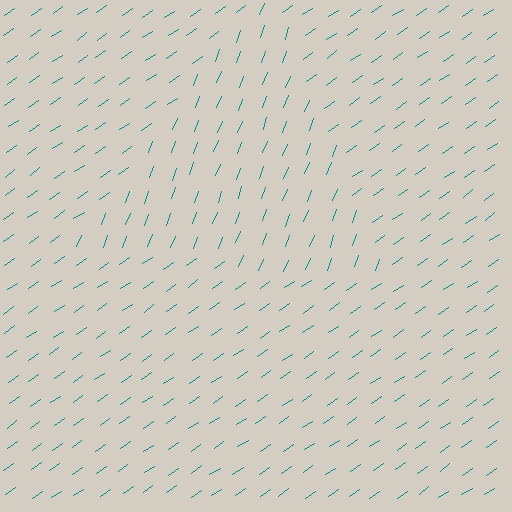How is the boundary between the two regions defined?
The boundary is defined purely by a change in line orientation (approximately 34 degrees difference). All lines are the same color and thickness.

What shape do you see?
I see a triangle.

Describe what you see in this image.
The image is filled with small teal line segments. A triangle region in the image has lines oriented differently from the surrounding lines, creating a visible texture boundary.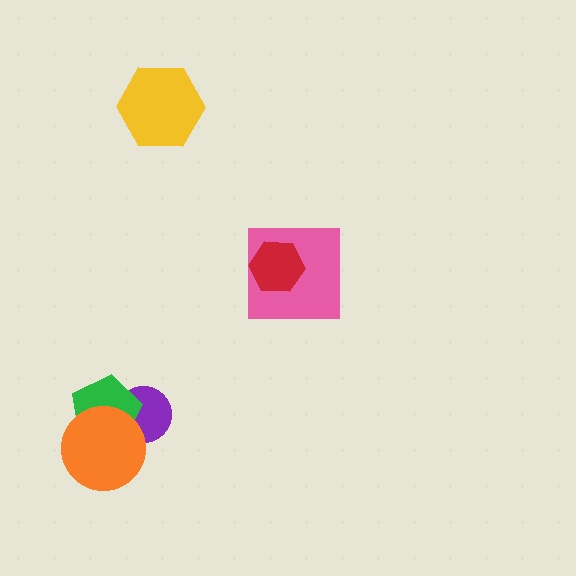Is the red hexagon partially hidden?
No, no other shape covers it.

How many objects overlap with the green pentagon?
2 objects overlap with the green pentagon.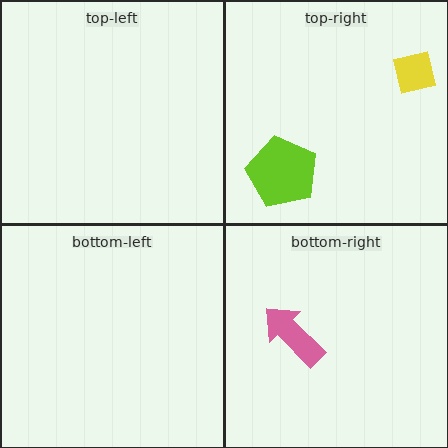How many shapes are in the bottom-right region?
1.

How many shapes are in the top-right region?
2.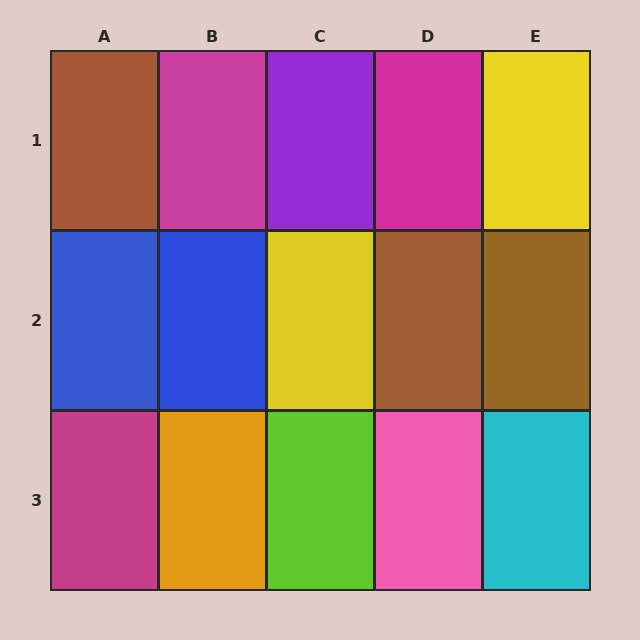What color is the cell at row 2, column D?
Brown.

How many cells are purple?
1 cell is purple.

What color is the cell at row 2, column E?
Brown.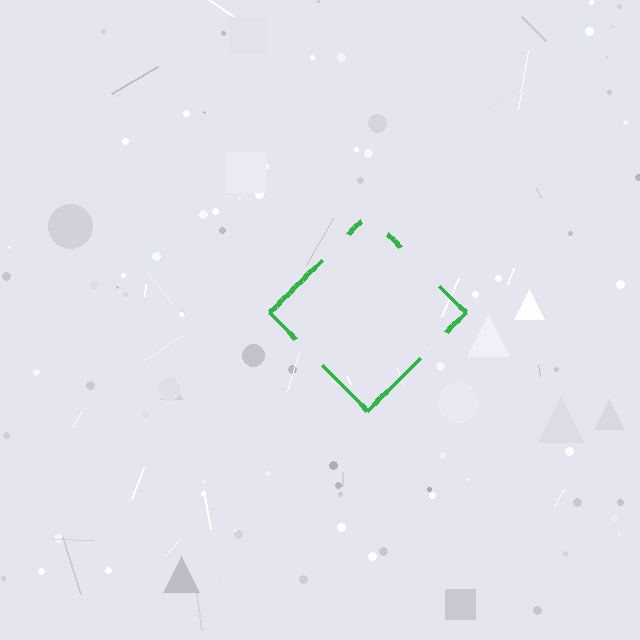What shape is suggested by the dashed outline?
The dashed outline suggests a diamond.